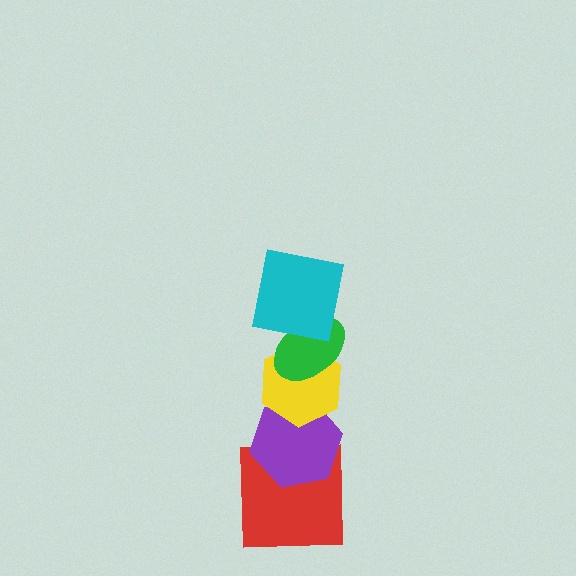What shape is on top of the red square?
The purple hexagon is on top of the red square.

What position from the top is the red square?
The red square is 5th from the top.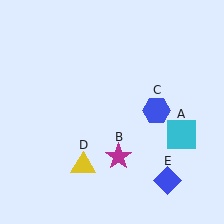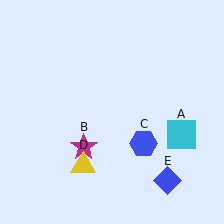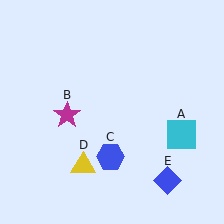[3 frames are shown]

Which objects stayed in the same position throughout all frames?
Cyan square (object A) and yellow triangle (object D) and blue diamond (object E) remained stationary.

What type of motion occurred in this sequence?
The magenta star (object B), blue hexagon (object C) rotated clockwise around the center of the scene.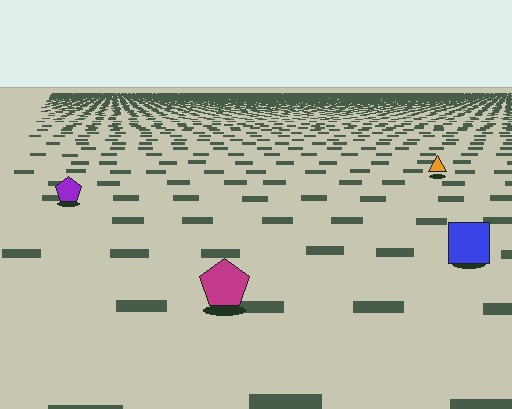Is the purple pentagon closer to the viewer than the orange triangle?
Yes. The purple pentagon is closer — you can tell from the texture gradient: the ground texture is coarser near it.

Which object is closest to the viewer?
The magenta pentagon is closest. The texture marks near it are larger and more spread out.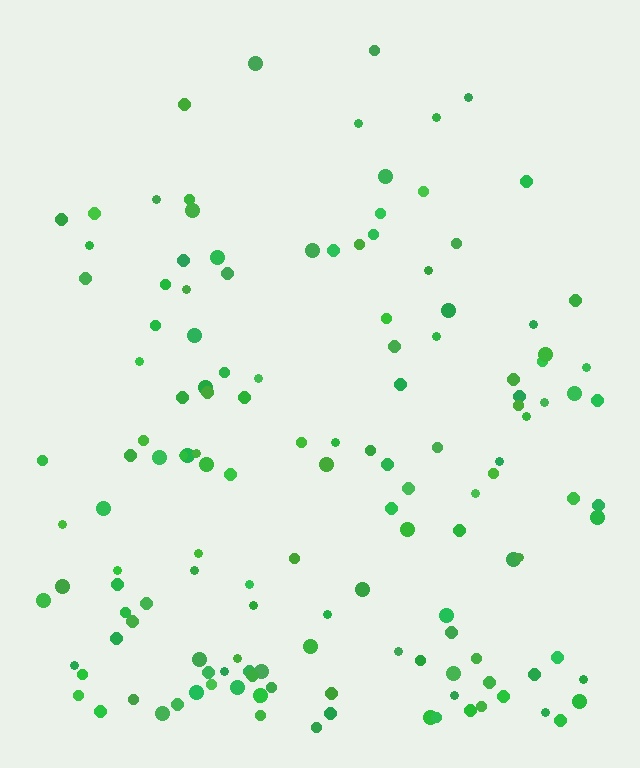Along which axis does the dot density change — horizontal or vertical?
Vertical.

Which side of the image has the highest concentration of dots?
The bottom.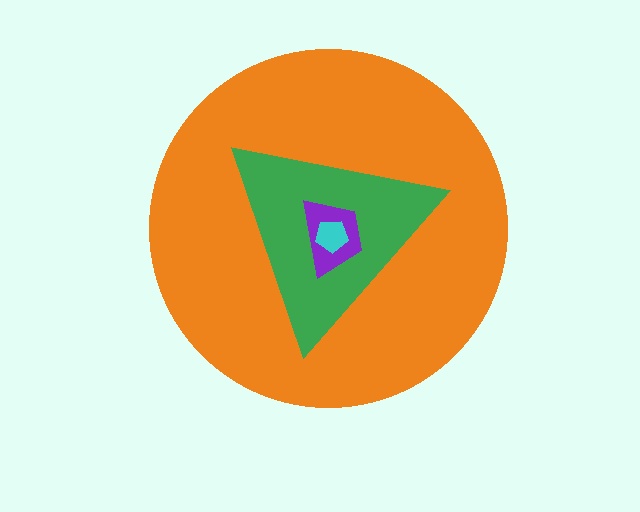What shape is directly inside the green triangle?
The purple trapezoid.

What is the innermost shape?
The cyan pentagon.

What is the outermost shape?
The orange circle.